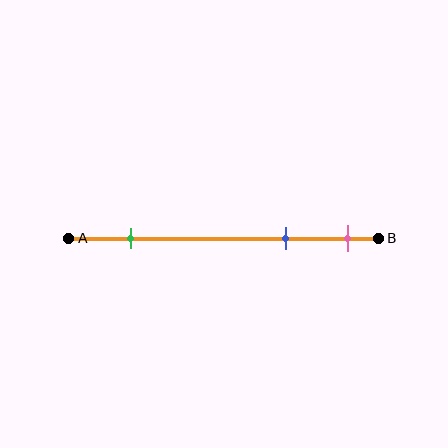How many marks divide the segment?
There are 3 marks dividing the segment.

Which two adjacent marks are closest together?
The blue and pink marks are the closest adjacent pair.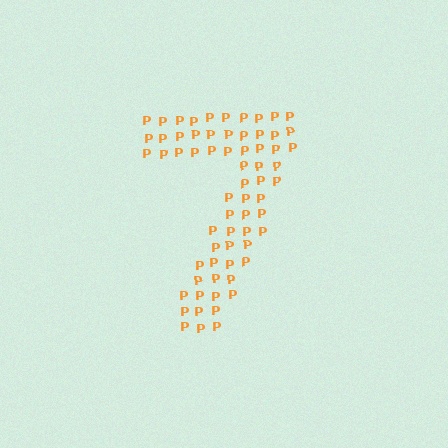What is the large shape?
The large shape is the digit 7.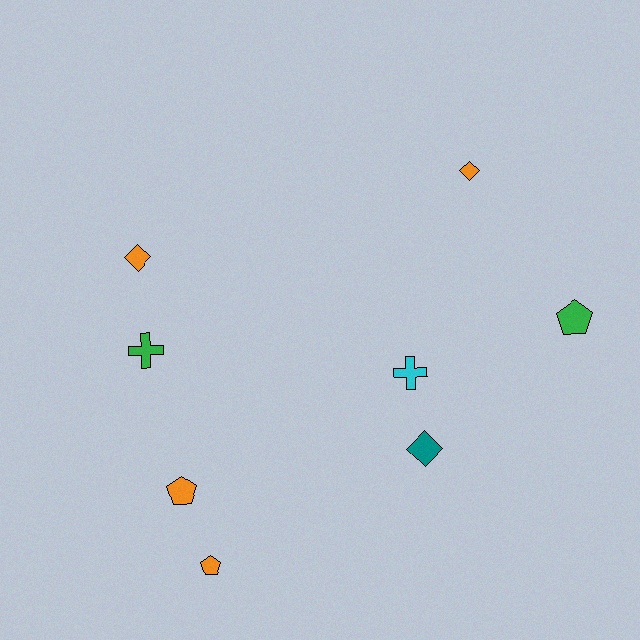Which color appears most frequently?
Orange, with 4 objects.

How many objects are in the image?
There are 8 objects.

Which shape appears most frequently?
Diamond, with 3 objects.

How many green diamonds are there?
There are no green diamonds.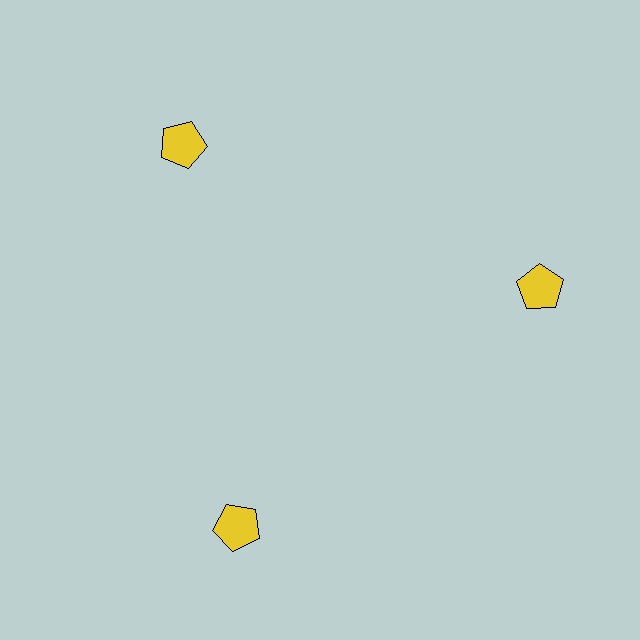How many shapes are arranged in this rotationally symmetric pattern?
There are 3 shapes, arranged in 3 groups of 1.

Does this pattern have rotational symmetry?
Yes, this pattern has 3-fold rotational symmetry. It looks the same after rotating 120 degrees around the center.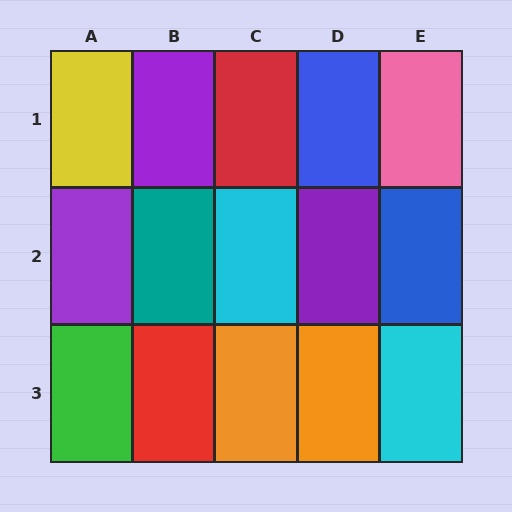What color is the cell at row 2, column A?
Purple.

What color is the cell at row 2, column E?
Blue.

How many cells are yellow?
1 cell is yellow.